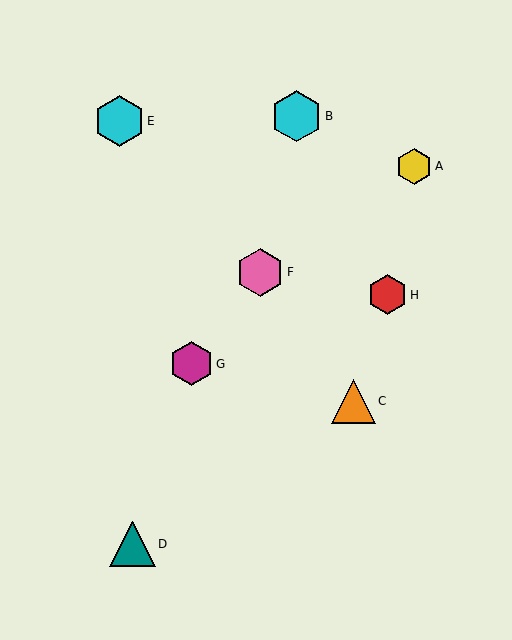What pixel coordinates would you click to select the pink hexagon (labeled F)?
Click at (260, 272) to select the pink hexagon F.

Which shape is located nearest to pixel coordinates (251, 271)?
The pink hexagon (labeled F) at (260, 272) is nearest to that location.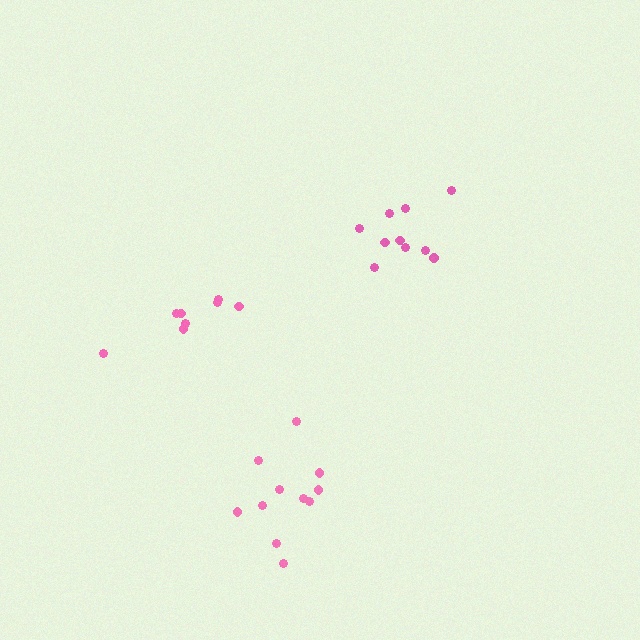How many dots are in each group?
Group 1: 11 dots, Group 2: 10 dots, Group 3: 8 dots (29 total).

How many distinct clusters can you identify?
There are 3 distinct clusters.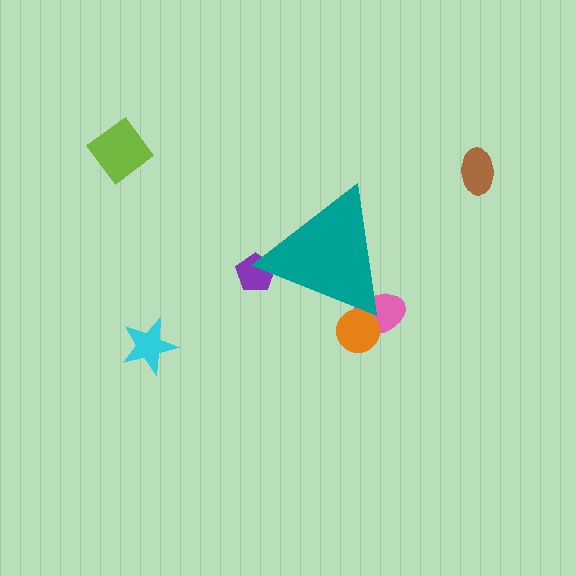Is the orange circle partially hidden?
Yes, the orange circle is partially hidden behind the teal triangle.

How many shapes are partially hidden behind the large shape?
3 shapes are partially hidden.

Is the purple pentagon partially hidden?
Yes, the purple pentagon is partially hidden behind the teal triangle.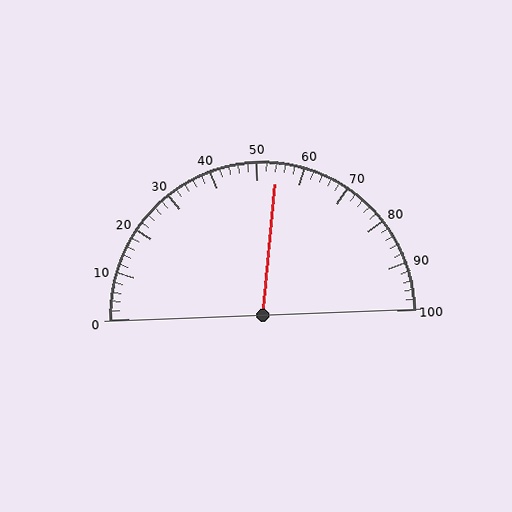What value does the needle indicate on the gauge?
The needle indicates approximately 54.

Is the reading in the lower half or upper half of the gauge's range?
The reading is in the upper half of the range (0 to 100).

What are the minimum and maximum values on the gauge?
The gauge ranges from 0 to 100.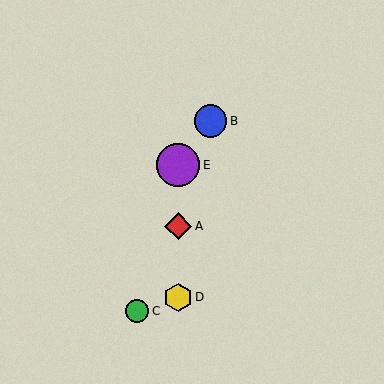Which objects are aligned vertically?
Objects A, D, E are aligned vertically.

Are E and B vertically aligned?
No, E is at x≈178 and B is at x≈210.